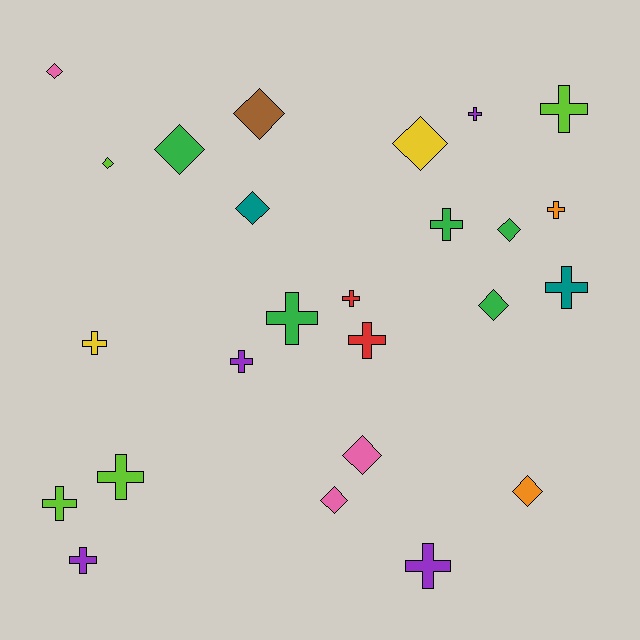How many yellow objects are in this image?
There are 2 yellow objects.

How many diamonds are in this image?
There are 11 diamonds.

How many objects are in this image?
There are 25 objects.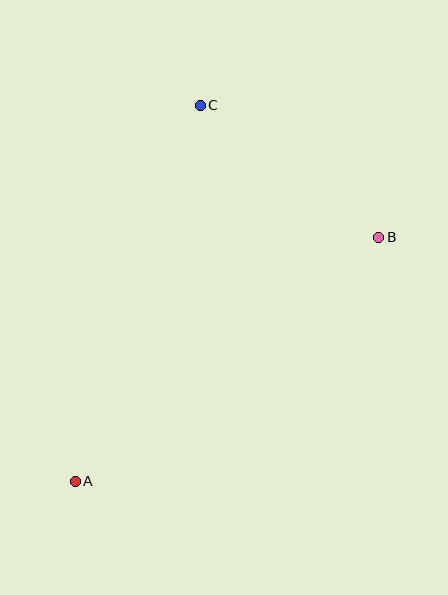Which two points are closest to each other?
Points B and C are closest to each other.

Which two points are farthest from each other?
Points A and C are farthest from each other.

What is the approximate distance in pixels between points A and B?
The distance between A and B is approximately 390 pixels.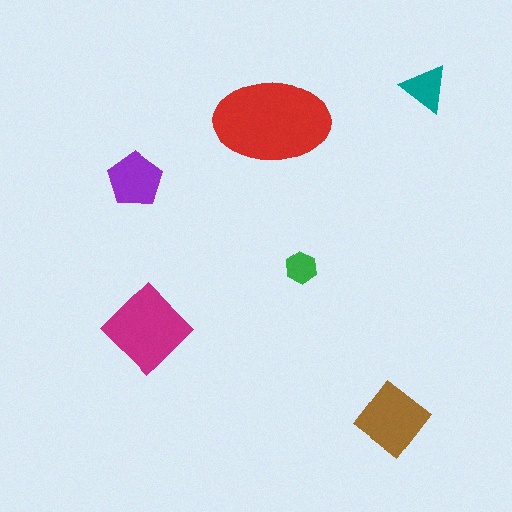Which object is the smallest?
The green hexagon.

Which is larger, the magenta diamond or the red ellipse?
The red ellipse.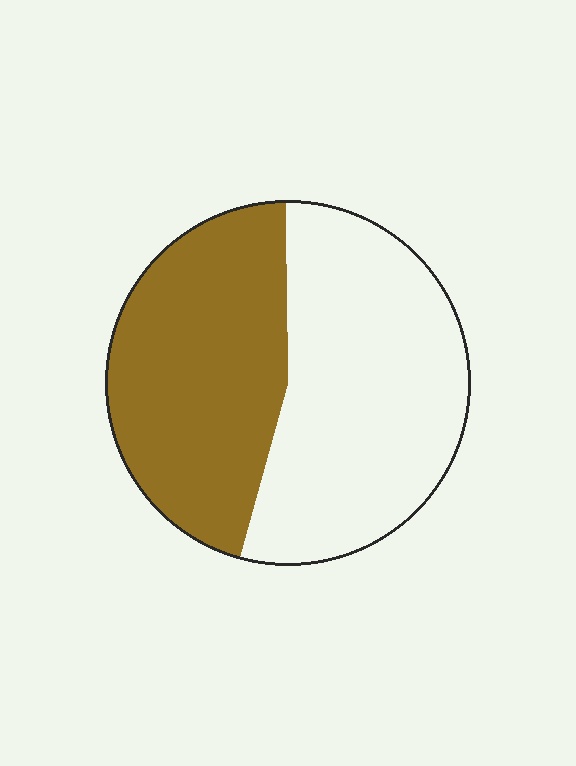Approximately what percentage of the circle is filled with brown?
Approximately 45%.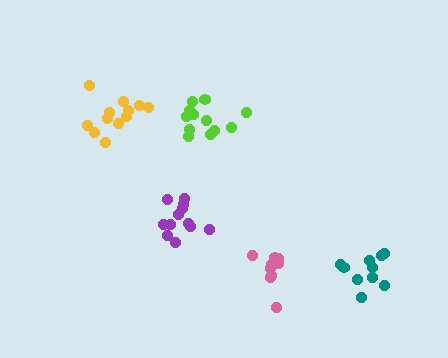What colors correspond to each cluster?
The clusters are colored: yellow, lime, purple, teal, pink.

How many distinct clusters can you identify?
There are 5 distinct clusters.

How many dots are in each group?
Group 1: 12 dots, Group 2: 12 dots, Group 3: 12 dots, Group 4: 10 dots, Group 5: 9 dots (55 total).